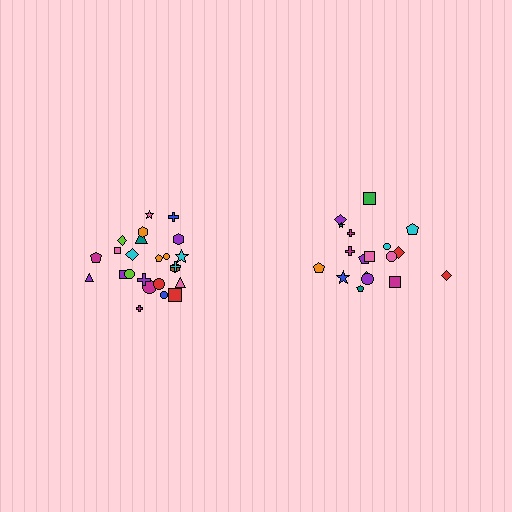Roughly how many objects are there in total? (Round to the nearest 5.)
Roughly 45 objects in total.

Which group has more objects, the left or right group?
The left group.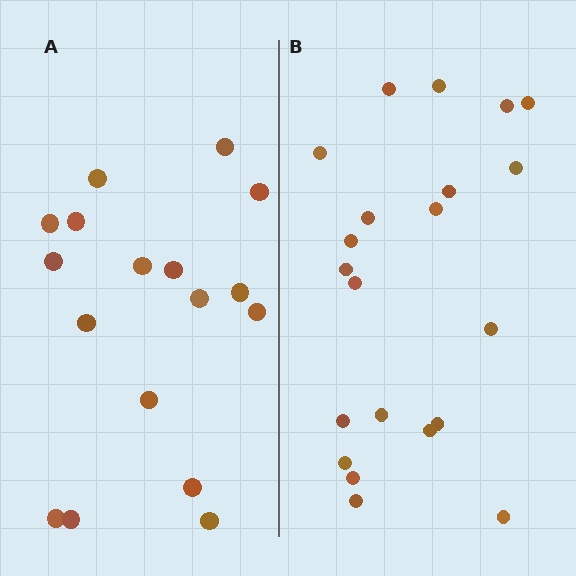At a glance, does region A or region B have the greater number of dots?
Region B (the right region) has more dots.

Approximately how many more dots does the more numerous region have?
Region B has about 4 more dots than region A.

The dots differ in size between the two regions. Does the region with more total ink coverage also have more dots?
No. Region A has more total ink coverage because its dots are larger, but region B actually contains more individual dots. Total area can be misleading — the number of items is what matters here.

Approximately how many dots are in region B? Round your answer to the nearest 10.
About 20 dots. (The exact count is 21, which rounds to 20.)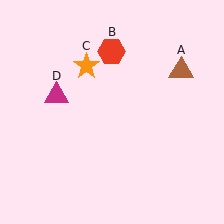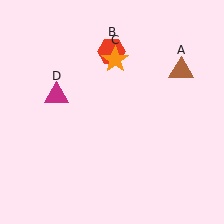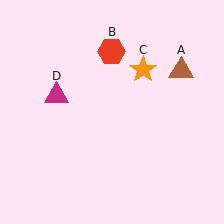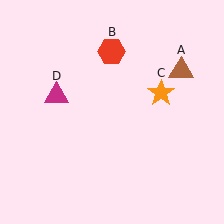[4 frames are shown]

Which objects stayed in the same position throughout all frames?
Brown triangle (object A) and red hexagon (object B) and magenta triangle (object D) remained stationary.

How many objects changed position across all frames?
1 object changed position: orange star (object C).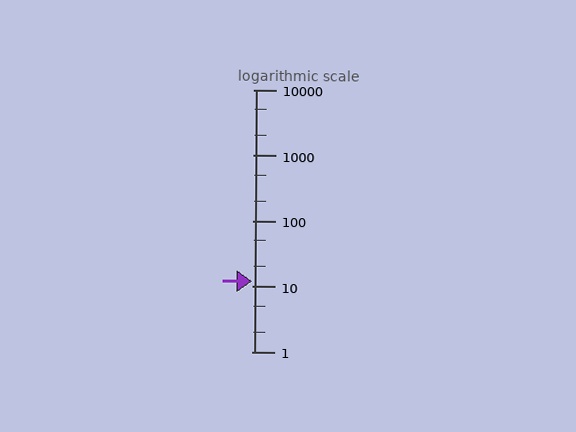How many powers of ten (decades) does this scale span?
The scale spans 4 decades, from 1 to 10000.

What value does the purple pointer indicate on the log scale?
The pointer indicates approximately 12.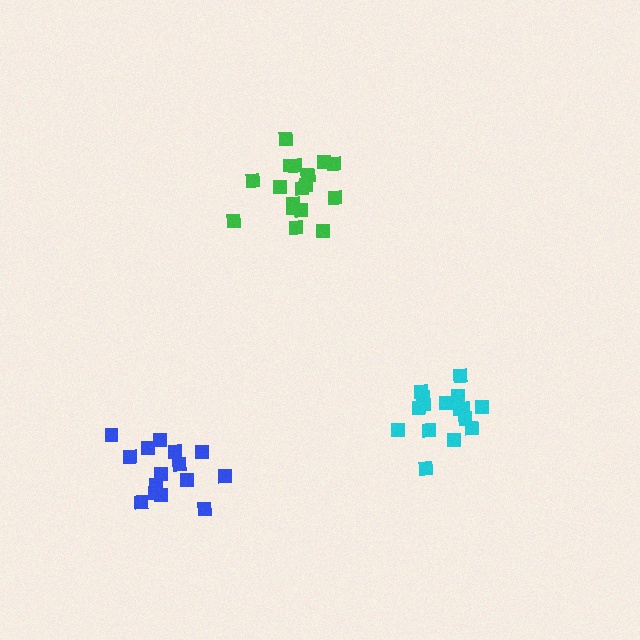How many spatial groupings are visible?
There are 3 spatial groupings.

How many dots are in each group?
Group 1: 18 dots, Group 2: 16 dots, Group 3: 15 dots (49 total).